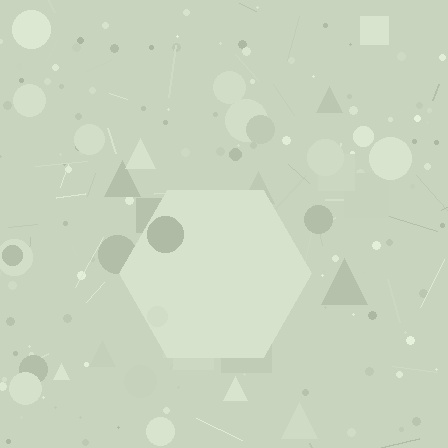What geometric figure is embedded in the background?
A hexagon is embedded in the background.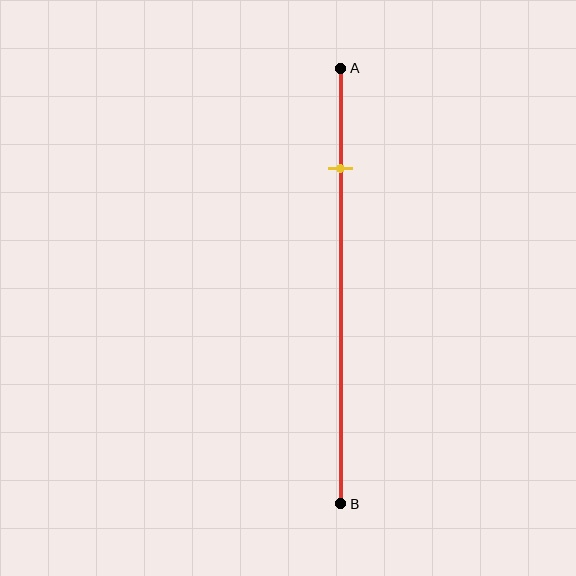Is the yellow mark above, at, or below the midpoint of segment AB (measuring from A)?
The yellow mark is above the midpoint of segment AB.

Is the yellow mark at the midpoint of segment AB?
No, the mark is at about 25% from A, not at the 50% midpoint.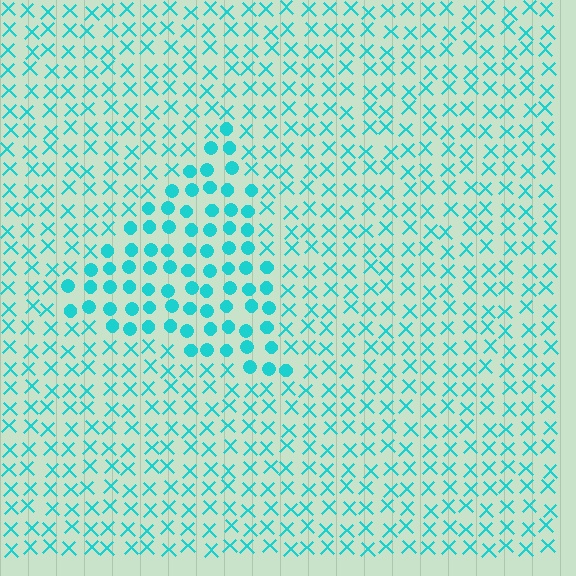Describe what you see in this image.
The image is filled with small cyan elements arranged in a uniform grid. A triangle-shaped region contains circles, while the surrounding area contains X marks. The boundary is defined purely by the change in element shape.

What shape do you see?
I see a triangle.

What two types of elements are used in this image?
The image uses circles inside the triangle region and X marks outside it.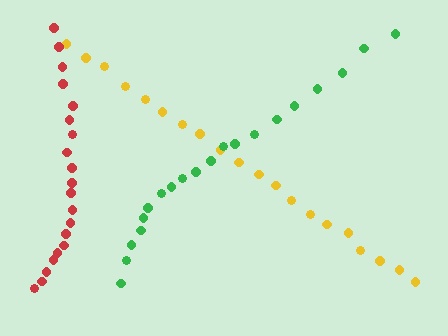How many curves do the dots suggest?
There are 3 distinct paths.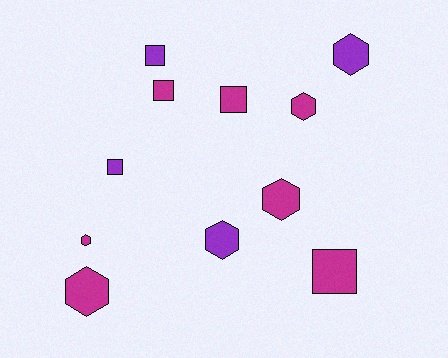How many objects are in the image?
There are 11 objects.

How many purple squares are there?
There are 2 purple squares.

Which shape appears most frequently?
Hexagon, with 6 objects.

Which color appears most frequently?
Magenta, with 7 objects.